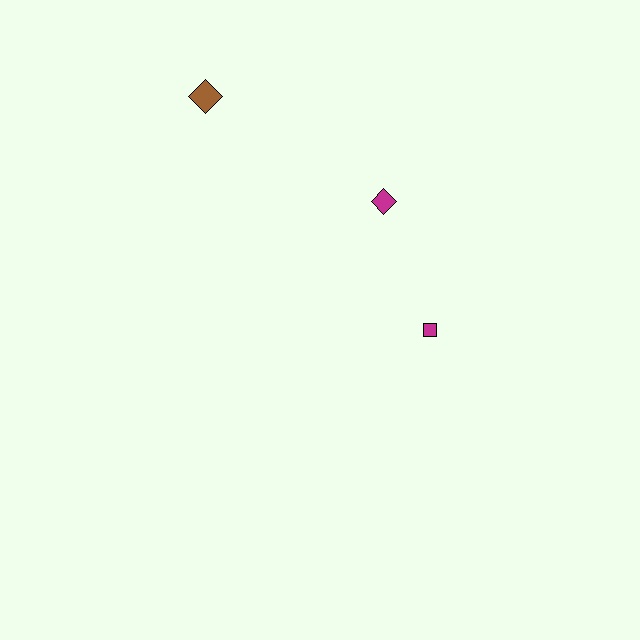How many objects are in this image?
There are 3 objects.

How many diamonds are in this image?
There are 2 diamonds.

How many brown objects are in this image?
There is 1 brown object.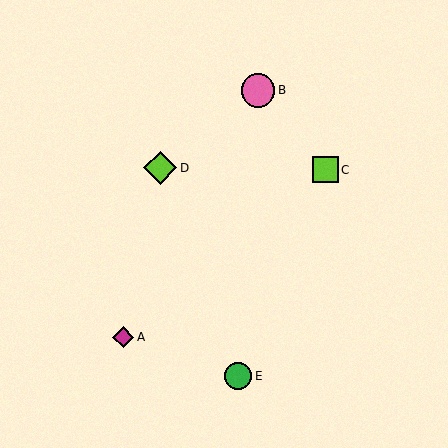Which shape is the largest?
The pink circle (labeled B) is the largest.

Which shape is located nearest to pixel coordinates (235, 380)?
The green circle (labeled E) at (238, 376) is nearest to that location.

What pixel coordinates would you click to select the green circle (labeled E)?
Click at (238, 376) to select the green circle E.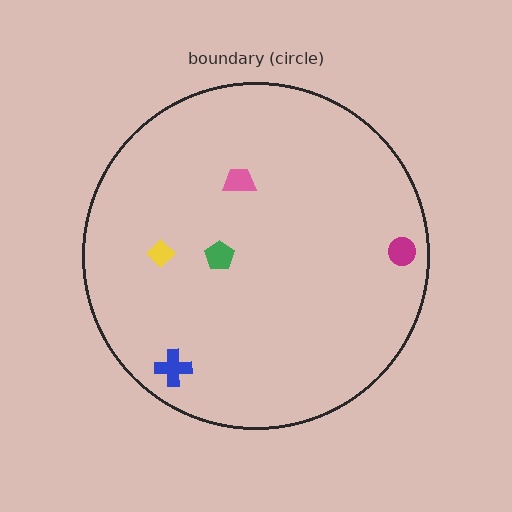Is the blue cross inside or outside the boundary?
Inside.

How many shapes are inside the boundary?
5 inside, 0 outside.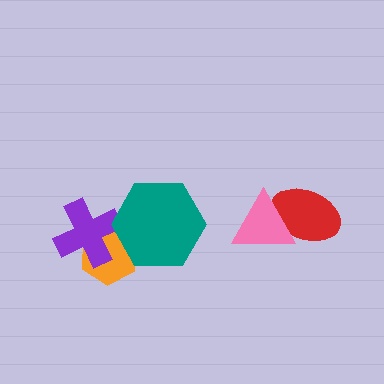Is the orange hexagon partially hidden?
Yes, it is partially covered by another shape.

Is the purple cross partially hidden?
Yes, it is partially covered by another shape.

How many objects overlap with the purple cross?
2 objects overlap with the purple cross.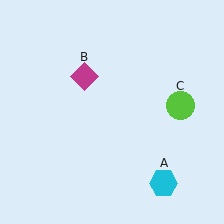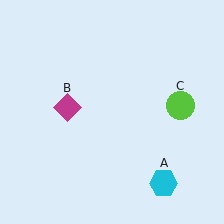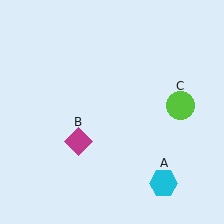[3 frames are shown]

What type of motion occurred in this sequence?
The magenta diamond (object B) rotated counterclockwise around the center of the scene.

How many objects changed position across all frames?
1 object changed position: magenta diamond (object B).